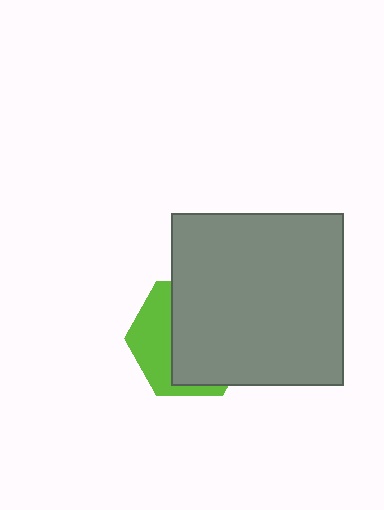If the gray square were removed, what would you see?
You would see the complete lime hexagon.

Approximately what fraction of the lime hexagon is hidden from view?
Roughly 64% of the lime hexagon is hidden behind the gray square.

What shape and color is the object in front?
The object in front is a gray square.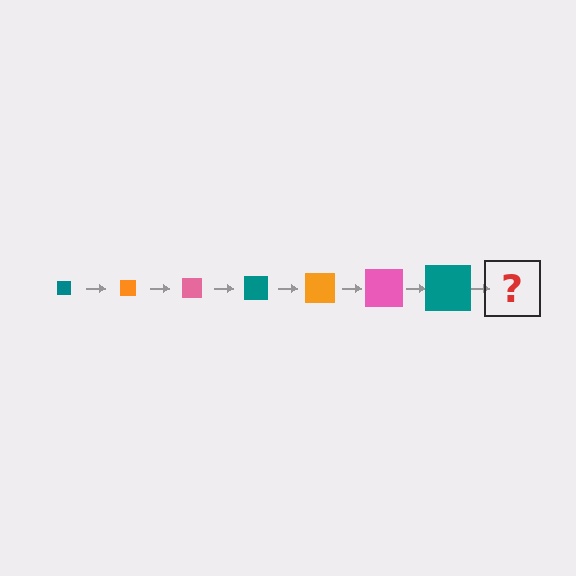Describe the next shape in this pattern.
It should be an orange square, larger than the previous one.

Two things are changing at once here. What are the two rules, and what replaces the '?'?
The two rules are that the square grows larger each step and the color cycles through teal, orange, and pink. The '?' should be an orange square, larger than the previous one.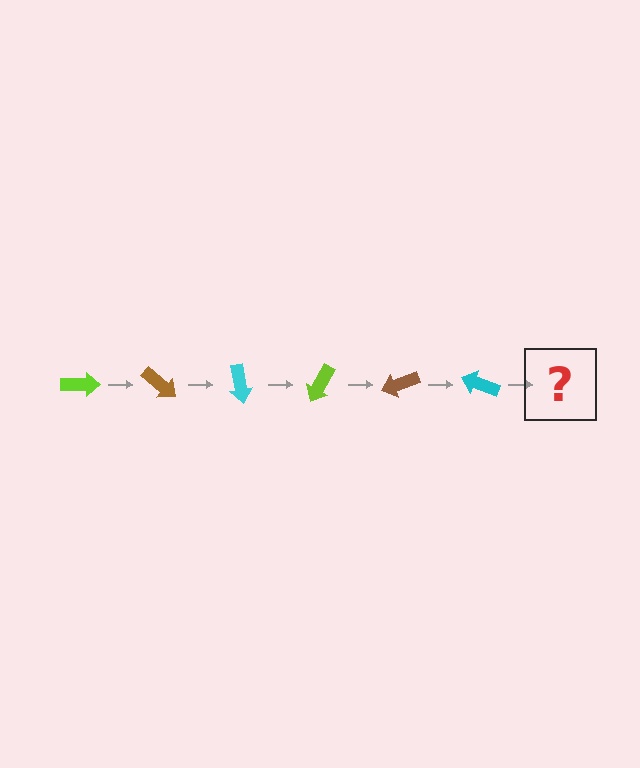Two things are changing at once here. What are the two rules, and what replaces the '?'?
The two rules are that it rotates 40 degrees each step and the color cycles through lime, brown, and cyan. The '?' should be a lime arrow, rotated 240 degrees from the start.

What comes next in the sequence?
The next element should be a lime arrow, rotated 240 degrees from the start.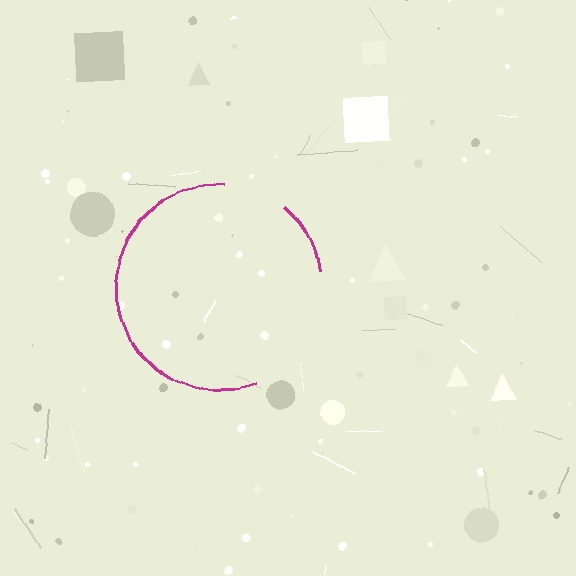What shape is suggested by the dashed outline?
The dashed outline suggests a circle.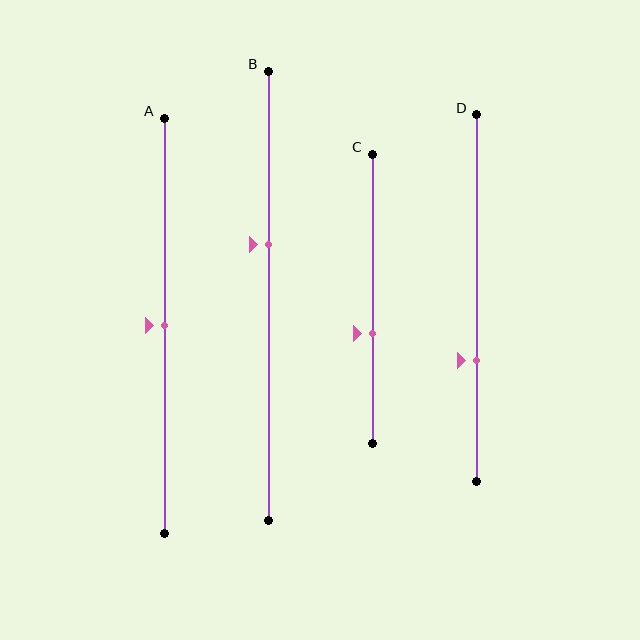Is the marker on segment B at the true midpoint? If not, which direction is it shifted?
No, the marker on segment B is shifted upward by about 11% of the segment length.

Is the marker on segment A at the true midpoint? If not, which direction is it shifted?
Yes, the marker on segment A is at the true midpoint.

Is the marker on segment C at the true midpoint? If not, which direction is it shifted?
No, the marker on segment C is shifted downward by about 12% of the segment length.